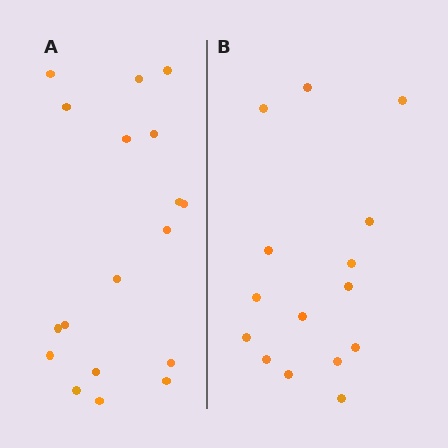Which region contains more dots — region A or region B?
Region A (the left region) has more dots.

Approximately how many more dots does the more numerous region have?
Region A has just a few more — roughly 2 or 3 more dots than region B.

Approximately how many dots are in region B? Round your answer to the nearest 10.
About 20 dots. (The exact count is 15, which rounds to 20.)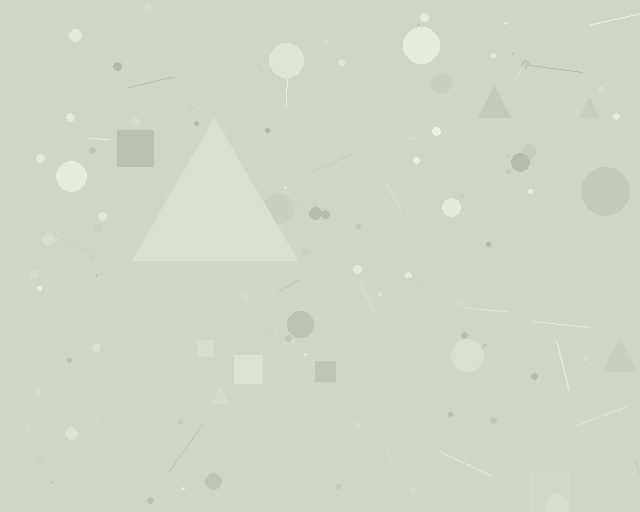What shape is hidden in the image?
A triangle is hidden in the image.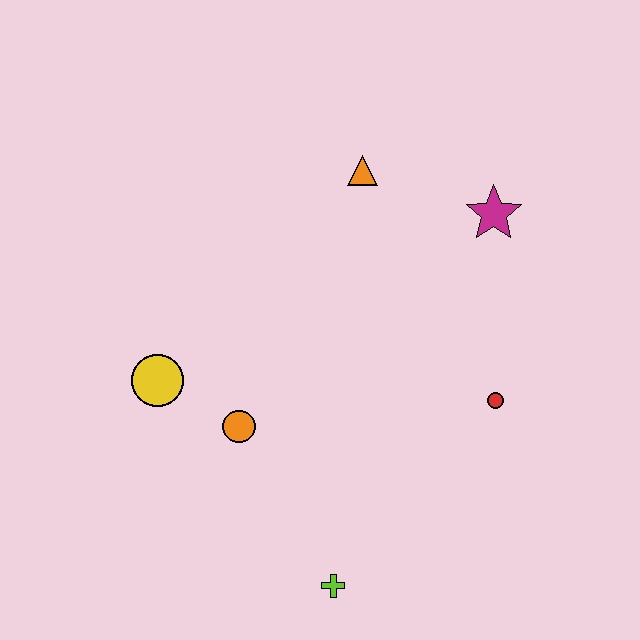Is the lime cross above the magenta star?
No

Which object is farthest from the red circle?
The yellow circle is farthest from the red circle.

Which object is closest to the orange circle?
The yellow circle is closest to the orange circle.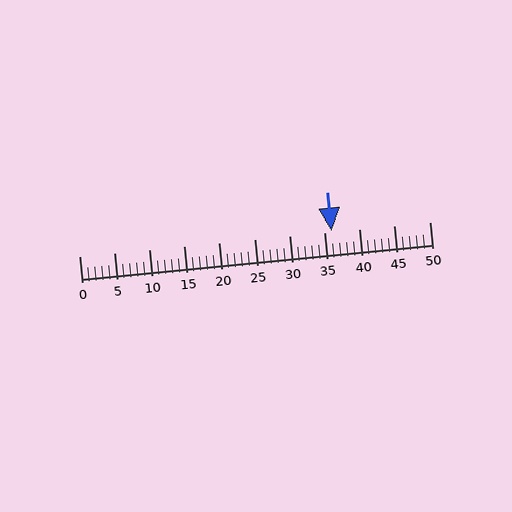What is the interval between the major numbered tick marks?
The major tick marks are spaced 5 units apart.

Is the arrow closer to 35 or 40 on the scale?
The arrow is closer to 35.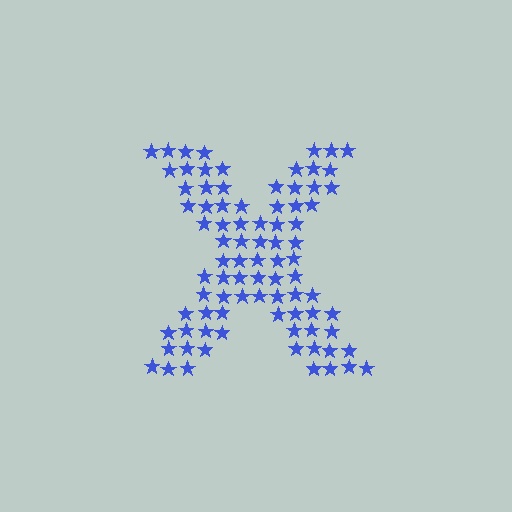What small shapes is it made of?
It is made of small stars.